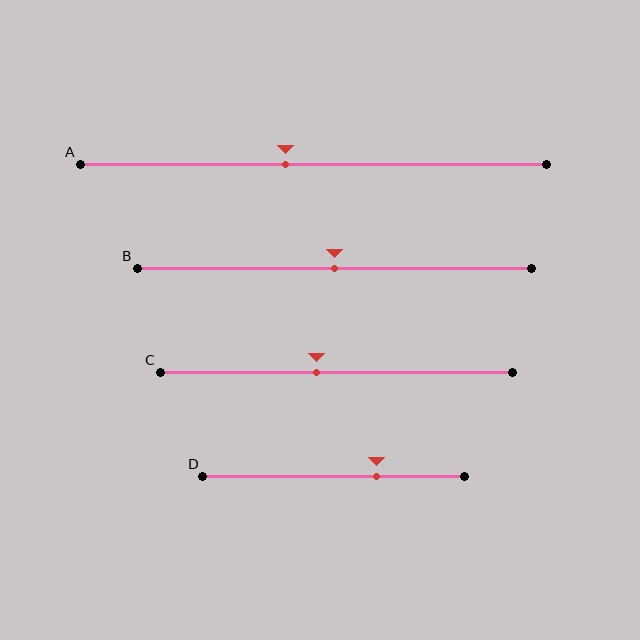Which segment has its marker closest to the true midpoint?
Segment B has its marker closest to the true midpoint.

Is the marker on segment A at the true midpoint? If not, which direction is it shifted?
No, the marker on segment A is shifted to the left by about 6% of the segment length.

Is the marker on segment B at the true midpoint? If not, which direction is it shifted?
Yes, the marker on segment B is at the true midpoint.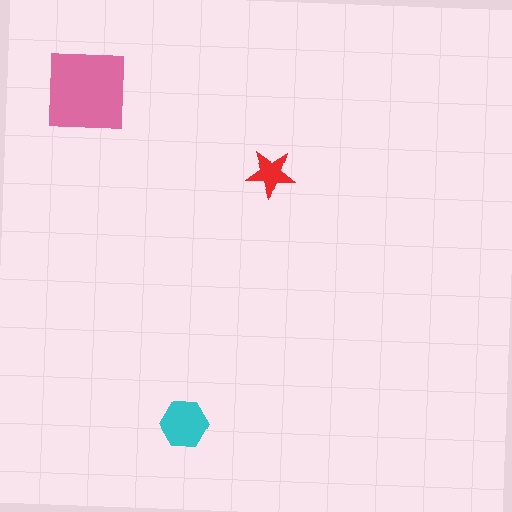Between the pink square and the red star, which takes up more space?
The pink square.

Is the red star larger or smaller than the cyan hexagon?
Smaller.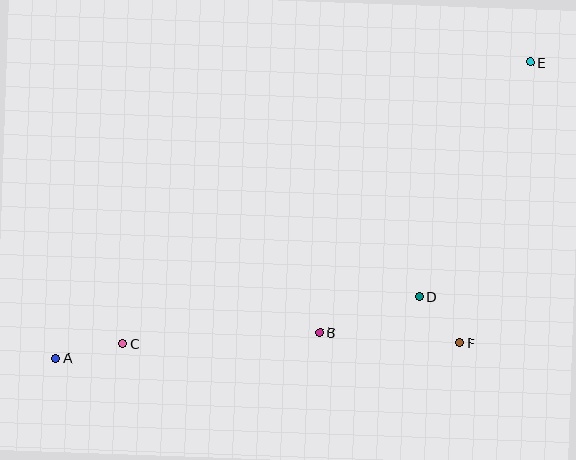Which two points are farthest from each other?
Points A and E are farthest from each other.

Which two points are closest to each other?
Points D and F are closest to each other.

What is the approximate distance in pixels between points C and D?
The distance between C and D is approximately 300 pixels.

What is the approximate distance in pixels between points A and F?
The distance between A and F is approximately 404 pixels.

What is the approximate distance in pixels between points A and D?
The distance between A and D is approximately 368 pixels.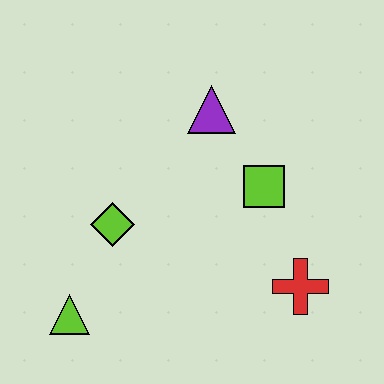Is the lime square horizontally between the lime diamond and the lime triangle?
No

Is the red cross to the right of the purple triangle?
Yes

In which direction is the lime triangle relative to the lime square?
The lime triangle is to the left of the lime square.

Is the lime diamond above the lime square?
No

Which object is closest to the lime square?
The purple triangle is closest to the lime square.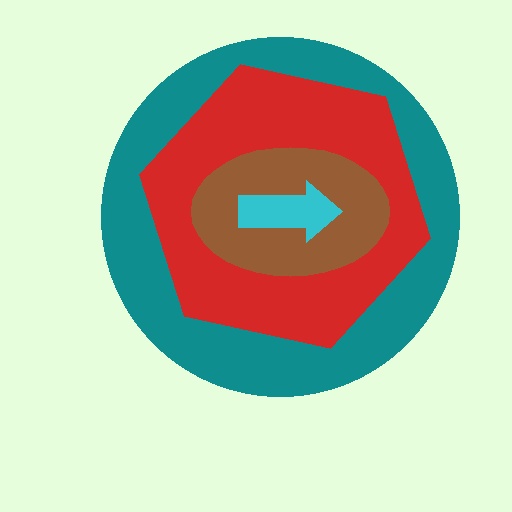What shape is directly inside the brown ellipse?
The cyan arrow.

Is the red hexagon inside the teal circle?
Yes.